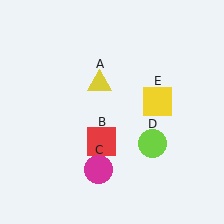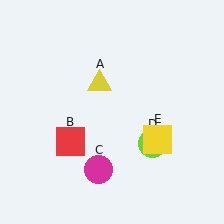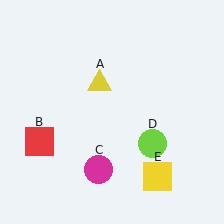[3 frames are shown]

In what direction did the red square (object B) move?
The red square (object B) moved left.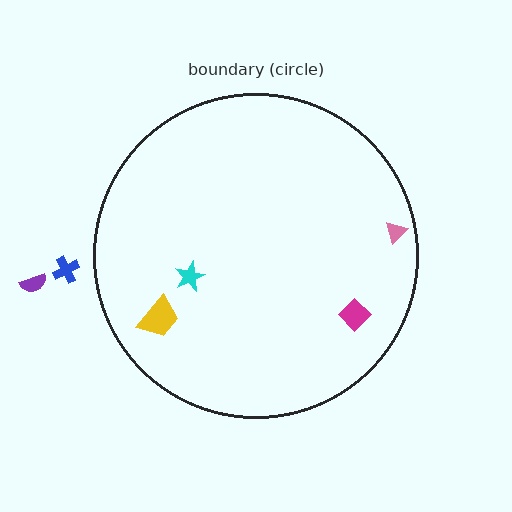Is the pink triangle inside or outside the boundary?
Inside.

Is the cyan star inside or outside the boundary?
Inside.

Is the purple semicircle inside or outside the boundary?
Outside.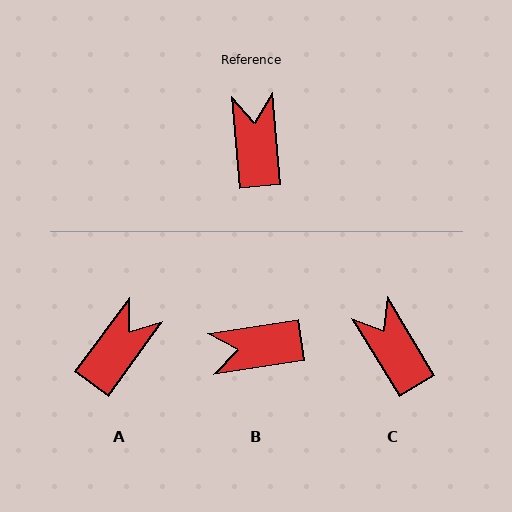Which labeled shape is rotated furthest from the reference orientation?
B, about 94 degrees away.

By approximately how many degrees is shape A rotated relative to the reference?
Approximately 41 degrees clockwise.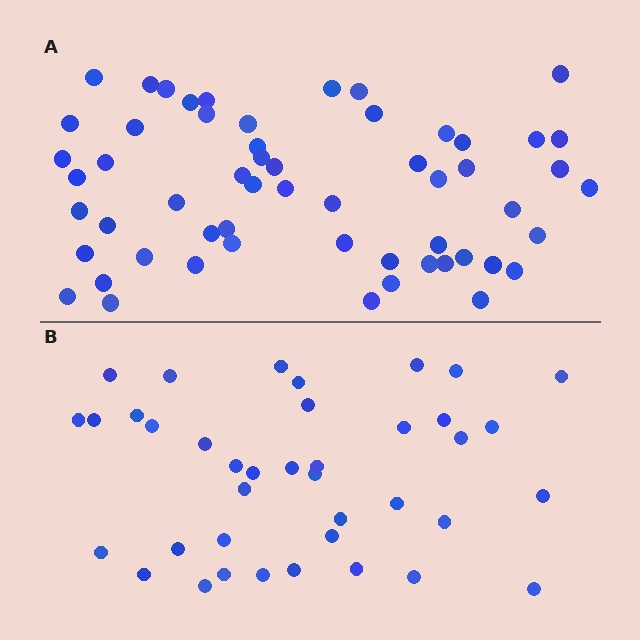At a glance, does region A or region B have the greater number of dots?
Region A (the top region) has more dots.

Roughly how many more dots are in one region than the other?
Region A has approximately 20 more dots than region B.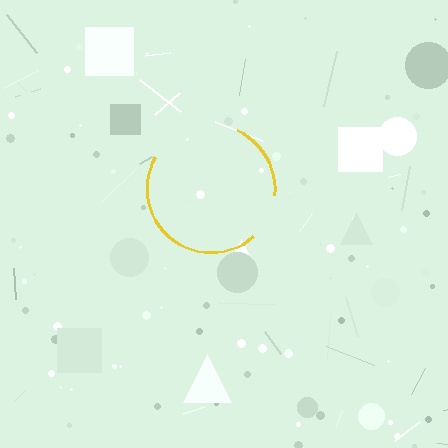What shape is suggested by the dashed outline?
The dashed outline suggests a circle.